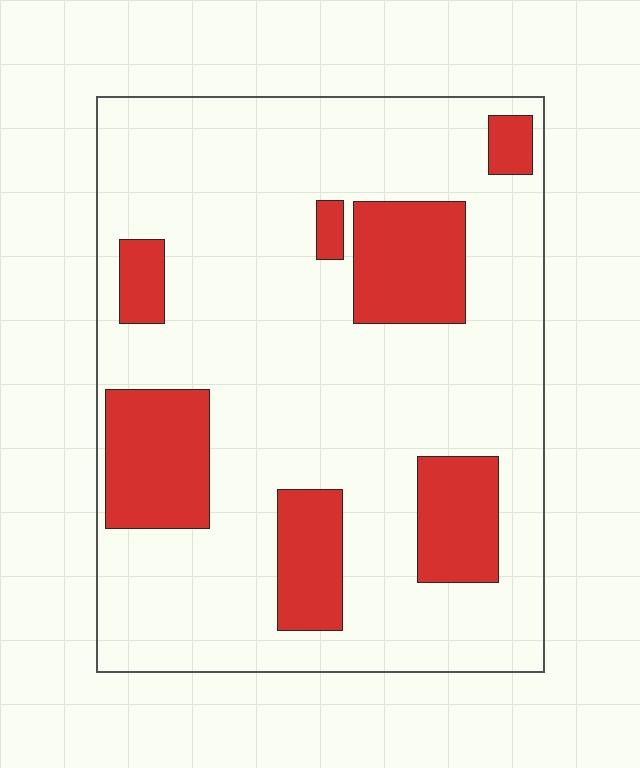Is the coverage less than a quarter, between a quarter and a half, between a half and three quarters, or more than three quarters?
Less than a quarter.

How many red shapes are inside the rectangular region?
7.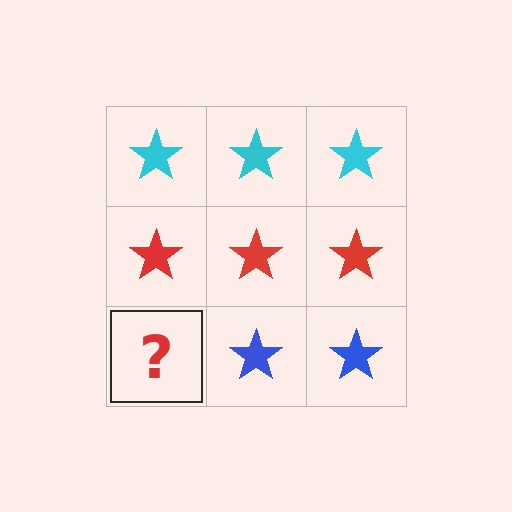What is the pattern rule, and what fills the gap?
The rule is that each row has a consistent color. The gap should be filled with a blue star.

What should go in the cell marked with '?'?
The missing cell should contain a blue star.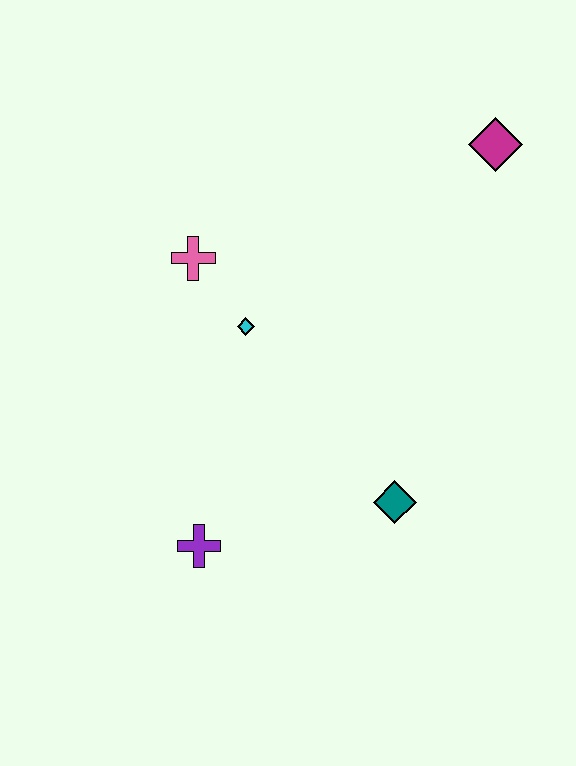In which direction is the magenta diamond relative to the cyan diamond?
The magenta diamond is to the right of the cyan diamond.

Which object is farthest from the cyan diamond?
The magenta diamond is farthest from the cyan diamond.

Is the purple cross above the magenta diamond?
No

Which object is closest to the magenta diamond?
The cyan diamond is closest to the magenta diamond.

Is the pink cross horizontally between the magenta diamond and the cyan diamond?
No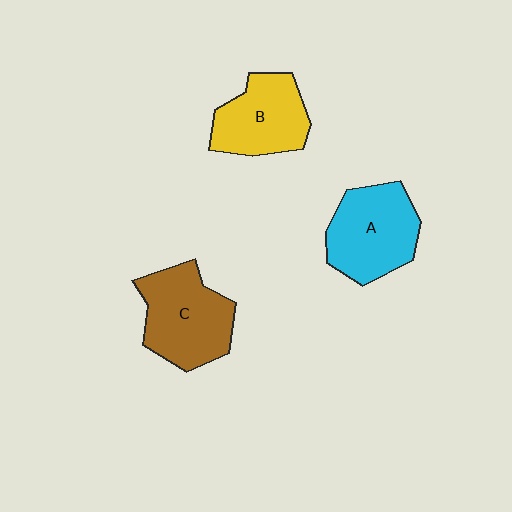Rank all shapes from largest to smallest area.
From largest to smallest: C (brown), A (cyan), B (yellow).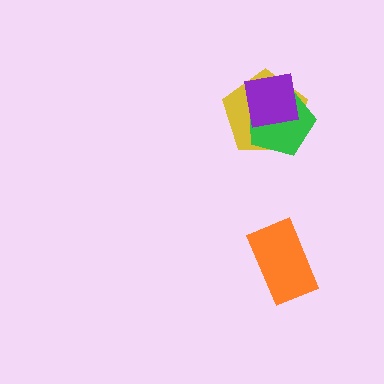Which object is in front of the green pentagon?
The purple square is in front of the green pentagon.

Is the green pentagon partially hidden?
Yes, it is partially covered by another shape.